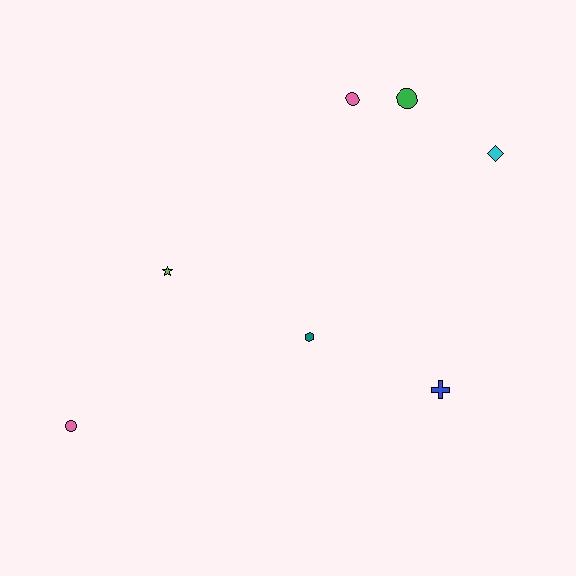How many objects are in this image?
There are 7 objects.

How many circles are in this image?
There are 3 circles.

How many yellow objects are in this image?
There are no yellow objects.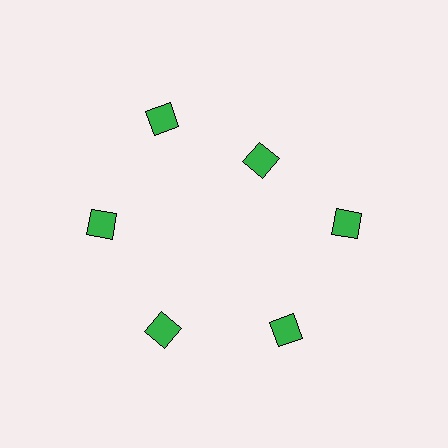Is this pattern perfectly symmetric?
No. The 6 green diamonds are arranged in a ring, but one element near the 1 o'clock position is pulled inward toward the center, breaking the 6-fold rotational symmetry.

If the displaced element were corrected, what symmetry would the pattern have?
It would have 6-fold rotational symmetry — the pattern would map onto itself every 60 degrees.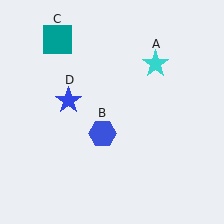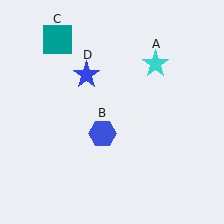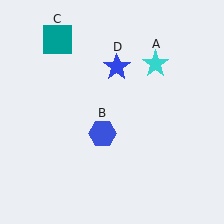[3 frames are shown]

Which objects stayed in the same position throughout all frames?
Cyan star (object A) and blue hexagon (object B) and teal square (object C) remained stationary.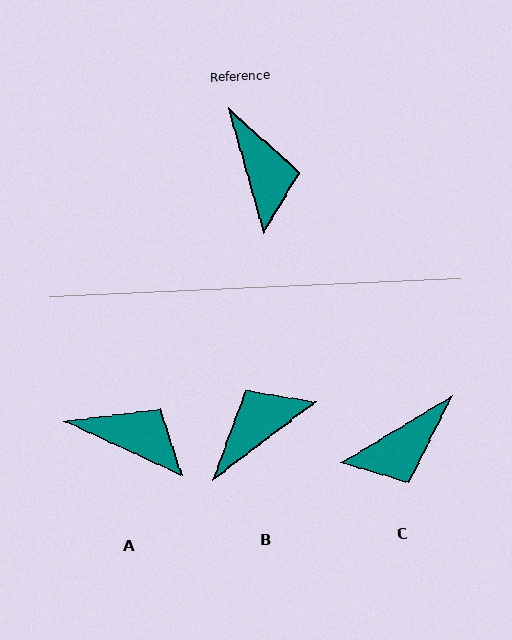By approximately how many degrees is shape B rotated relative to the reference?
Approximately 111 degrees counter-clockwise.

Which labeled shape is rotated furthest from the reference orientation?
B, about 111 degrees away.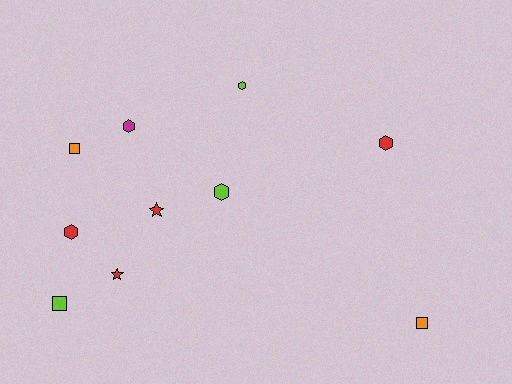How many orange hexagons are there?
There are no orange hexagons.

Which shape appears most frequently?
Hexagon, with 5 objects.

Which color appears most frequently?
Red, with 4 objects.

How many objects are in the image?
There are 10 objects.